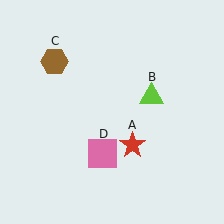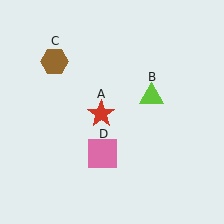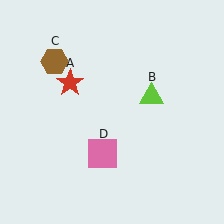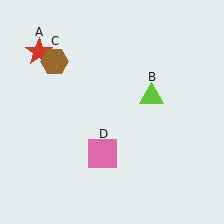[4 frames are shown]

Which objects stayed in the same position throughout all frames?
Lime triangle (object B) and brown hexagon (object C) and pink square (object D) remained stationary.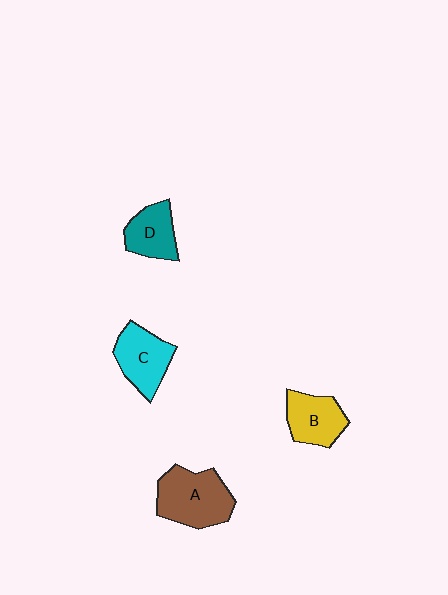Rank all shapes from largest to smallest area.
From largest to smallest: A (brown), C (cyan), B (yellow), D (teal).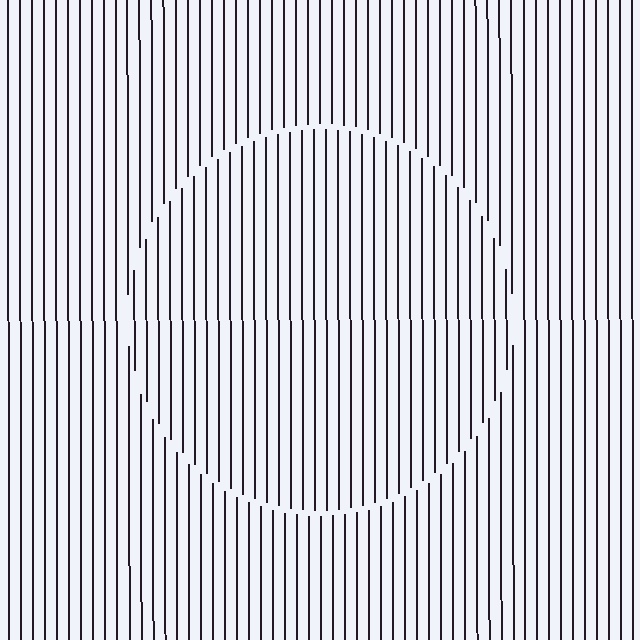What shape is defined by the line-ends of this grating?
An illusory circle. The interior of the shape contains the same grating, shifted by half a period — the contour is defined by the phase discontinuity where line-ends from the inner and outer gratings abut.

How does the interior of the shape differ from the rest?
The interior of the shape contains the same grating, shifted by half a period — the contour is defined by the phase discontinuity where line-ends from the inner and outer gratings abut.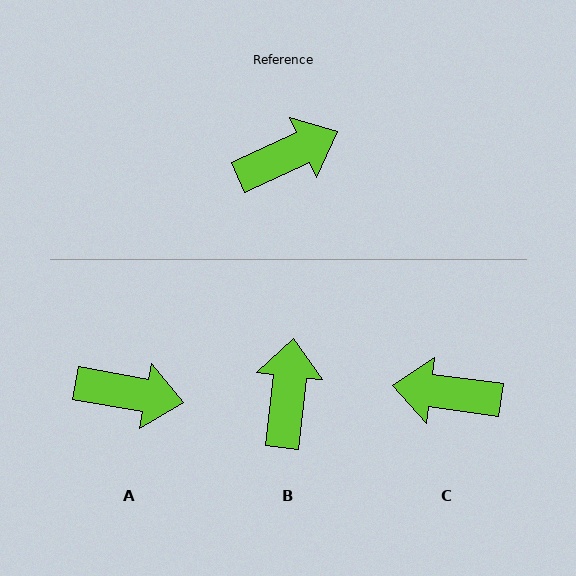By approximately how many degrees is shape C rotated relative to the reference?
Approximately 148 degrees counter-clockwise.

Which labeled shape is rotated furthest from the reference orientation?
C, about 148 degrees away.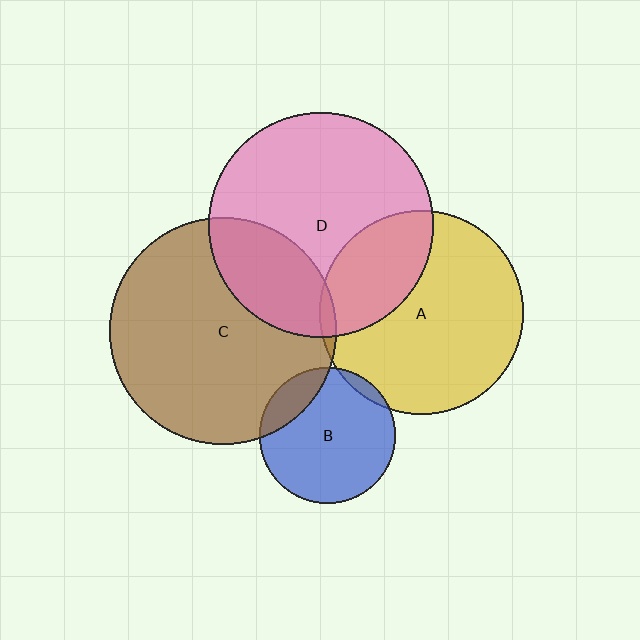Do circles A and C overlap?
Yes.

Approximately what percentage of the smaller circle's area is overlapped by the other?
Approximately 5%.